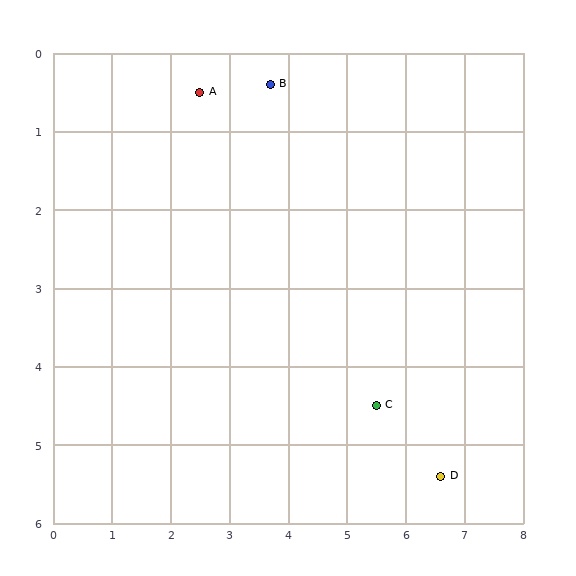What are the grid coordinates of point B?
Point B is at approximately (3.7, 0.4).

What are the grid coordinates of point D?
Point D is at approximately (6.6, 5.4).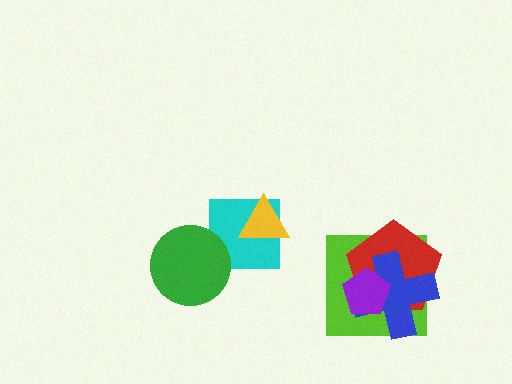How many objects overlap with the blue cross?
3 objects overlap with the blue cross.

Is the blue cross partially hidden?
Yes, it is partially covered by another shape.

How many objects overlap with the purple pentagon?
3 objects overlap with the purple pentagon.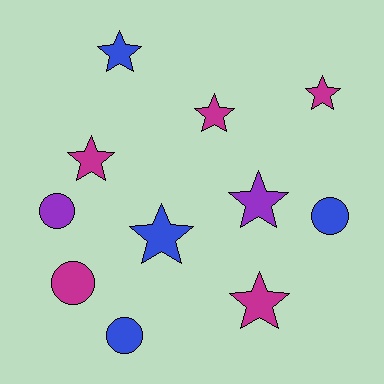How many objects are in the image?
There are 11 objects.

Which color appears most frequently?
Magenta, with 5 objects.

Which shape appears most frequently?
Star, with 7 objects.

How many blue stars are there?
There are 2 blue stars.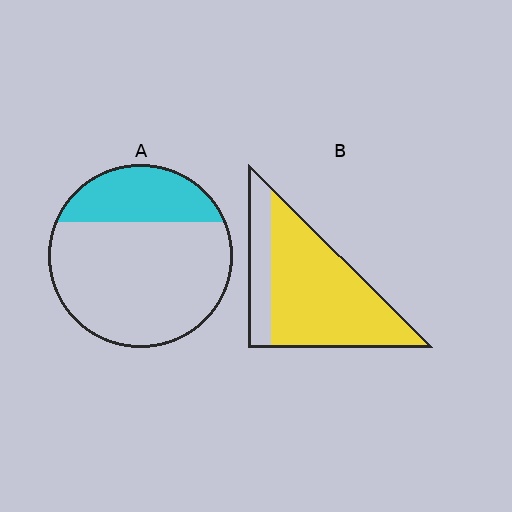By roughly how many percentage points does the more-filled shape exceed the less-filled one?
By roughly 50 percentage points (B over A).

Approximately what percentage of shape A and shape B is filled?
A is approximately 25% and B is approximately 75%.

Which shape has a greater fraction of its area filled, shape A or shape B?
Shape B.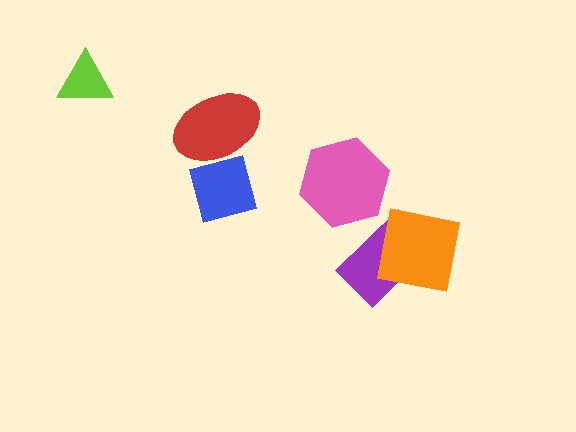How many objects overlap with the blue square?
1 object overlaps with the blue square.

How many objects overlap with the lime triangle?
0 objects overlap with the lime triangle.